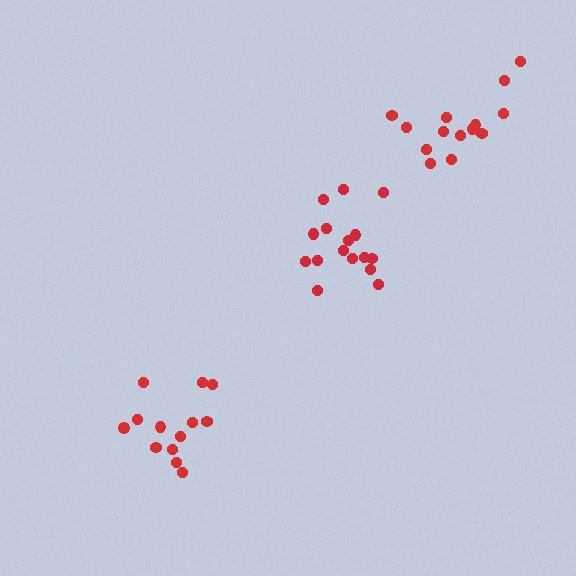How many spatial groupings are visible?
There are 3 spatial groupings.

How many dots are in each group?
Group 1: 16 dots, Group 2: 14 dots, Group 3: 13 dots (43 total).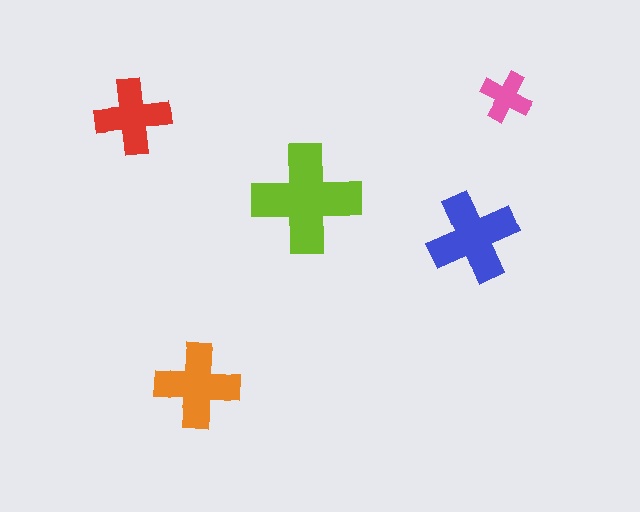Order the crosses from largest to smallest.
the lime one, the blue one, the orange one, the red one, the pink one.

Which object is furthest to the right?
The pink cross is rightmost.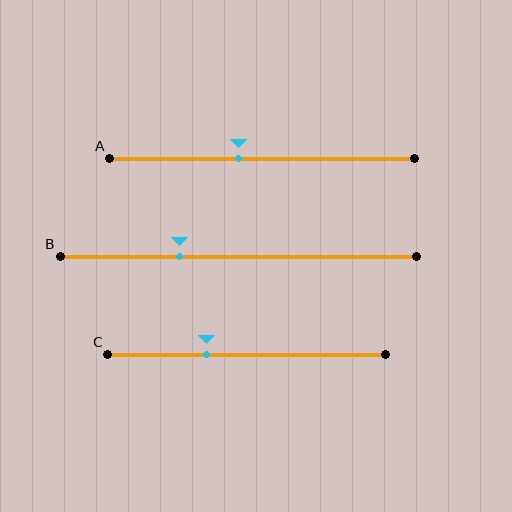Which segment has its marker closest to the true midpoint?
Segment A has its marker closest to the true midpoint.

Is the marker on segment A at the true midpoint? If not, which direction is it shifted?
No, the marker on segment A is shifted to the left by about 8% of the segment length.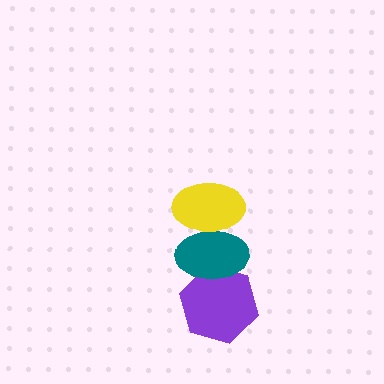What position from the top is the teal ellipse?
The teal ellipse is 2nd from the top.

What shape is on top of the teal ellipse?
The yellow ellipse is on top of the teal ellipse.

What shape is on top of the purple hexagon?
The teal ellipse is on top of the purple hexagon.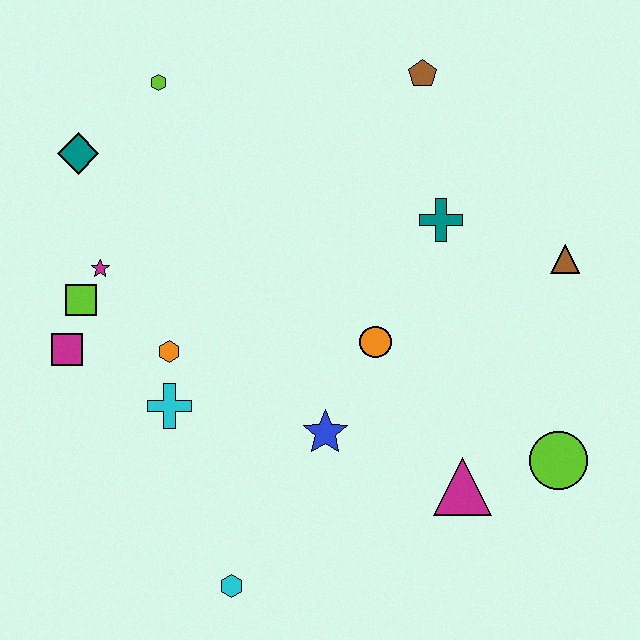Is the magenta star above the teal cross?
No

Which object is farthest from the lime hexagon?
The lime circle is farthest from the lime hexagon.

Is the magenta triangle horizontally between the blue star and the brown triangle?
Yes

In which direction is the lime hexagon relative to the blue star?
The lime hexagon is above the blue star.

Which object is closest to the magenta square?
The lime square is closest to the magenta square.